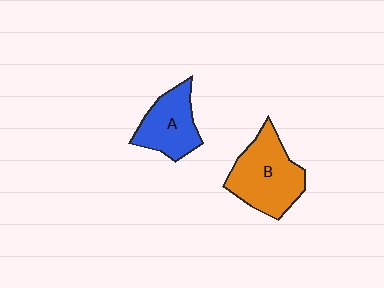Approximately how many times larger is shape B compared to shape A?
Approximately 1.4 times.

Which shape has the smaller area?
Shape A (blue).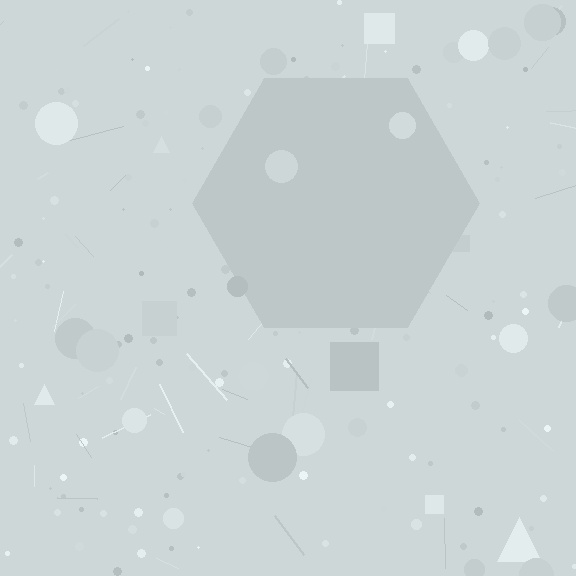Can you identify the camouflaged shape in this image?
The camouflaged shape is a hexagon.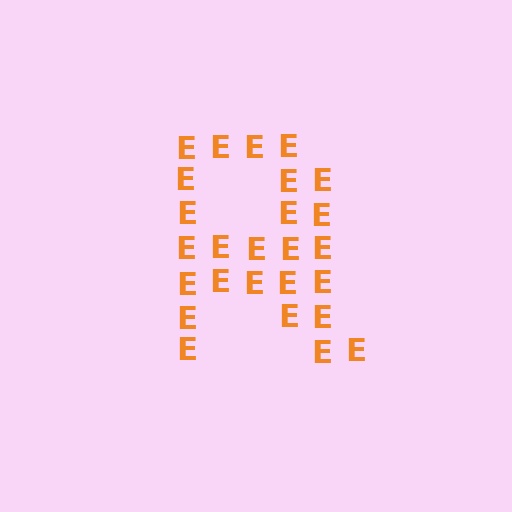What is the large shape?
The large shape is the letter R.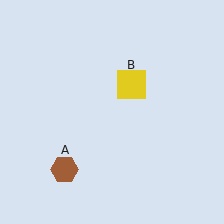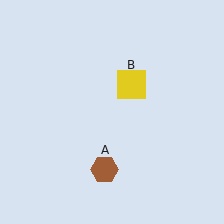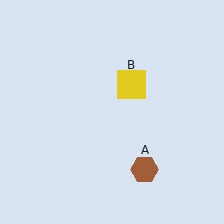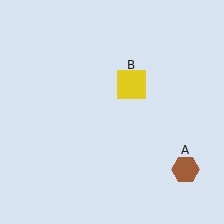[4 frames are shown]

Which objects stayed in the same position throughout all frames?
Yellow square (object B) remained stationary.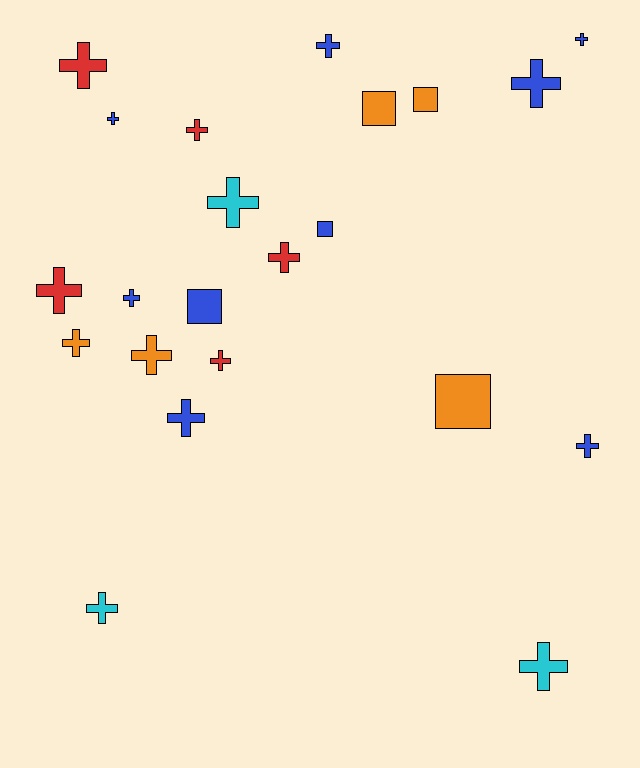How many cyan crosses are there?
There are 3 cyan crosses.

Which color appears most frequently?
Blue, with 9 objects.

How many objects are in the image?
There are 22 objects.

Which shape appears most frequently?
Cross, with 17 objects.